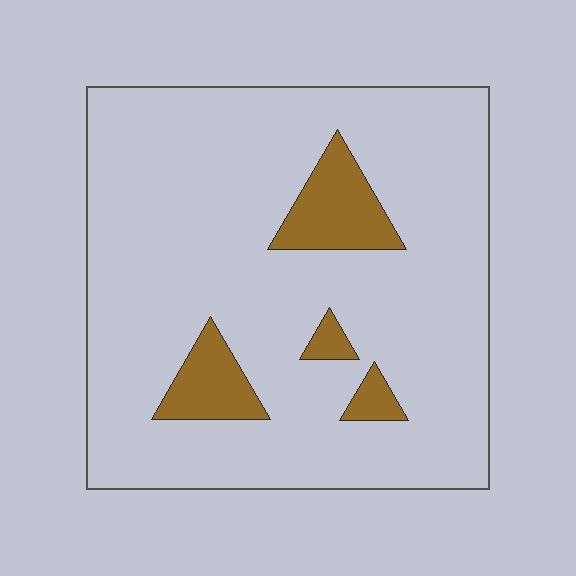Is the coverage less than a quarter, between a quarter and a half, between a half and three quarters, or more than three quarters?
Less than a quarter.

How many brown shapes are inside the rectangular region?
4.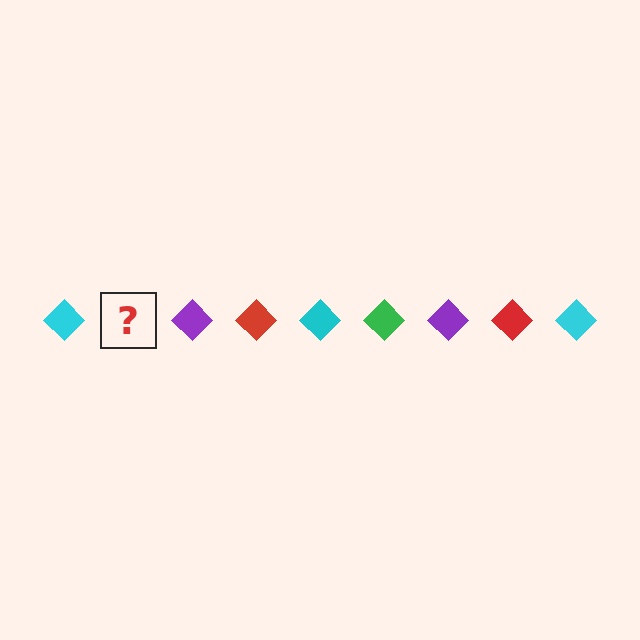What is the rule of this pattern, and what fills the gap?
The rule is that the pattern cycles through cyan, green, purple, red diamonds. The gap should be filled with a green diamond.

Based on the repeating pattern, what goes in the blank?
The blank should be a green diamond.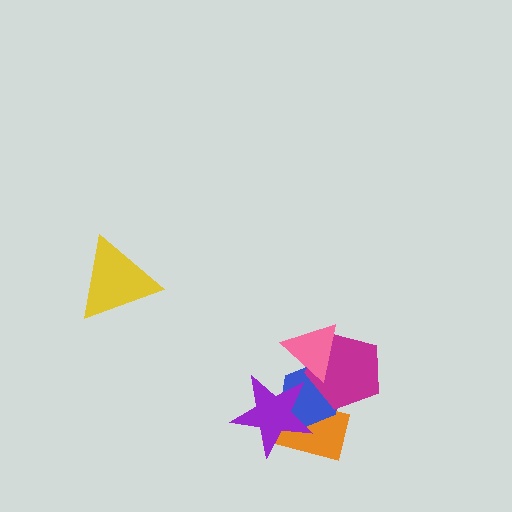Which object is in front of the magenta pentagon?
The pink triangle is in front of the magenta pentagon.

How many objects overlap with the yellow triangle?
0 objects overlap with the yellow triangle.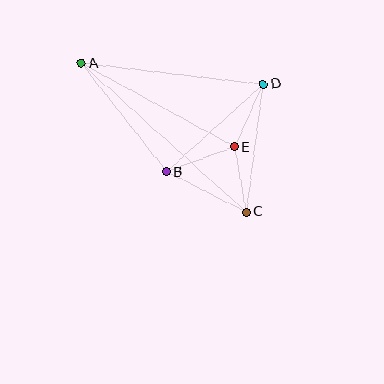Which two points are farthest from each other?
Points A and C are farthest from each other.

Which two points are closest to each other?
Points C and E are closest to each other.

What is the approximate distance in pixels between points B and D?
The distance between B and D is approximately 131 pixels.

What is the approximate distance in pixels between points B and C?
The distance between B and C is approximately 89 pixels.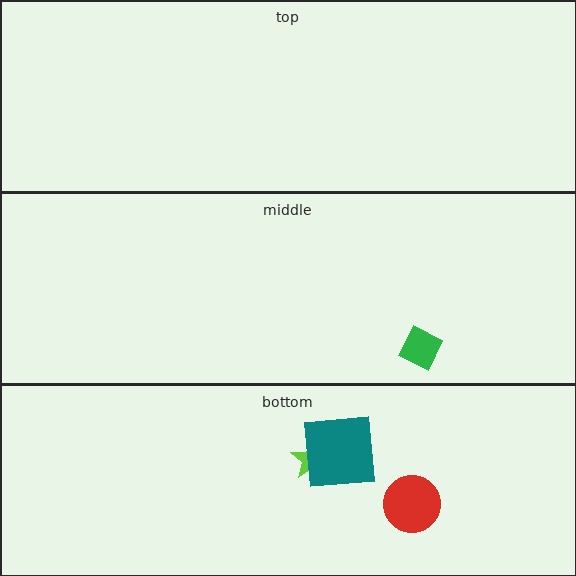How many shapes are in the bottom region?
3.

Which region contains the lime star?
The bottom region.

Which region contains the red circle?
The bottom region.